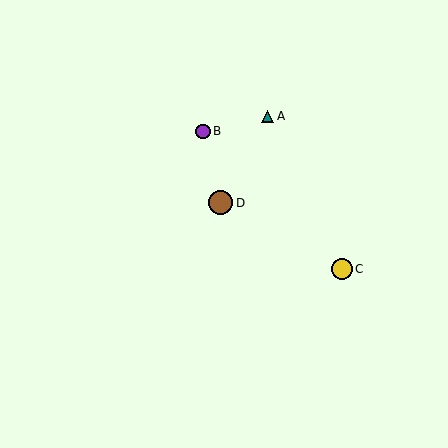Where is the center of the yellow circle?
The center of the yellow circle is at (342, 269).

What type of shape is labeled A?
Shape A is a teal triangle.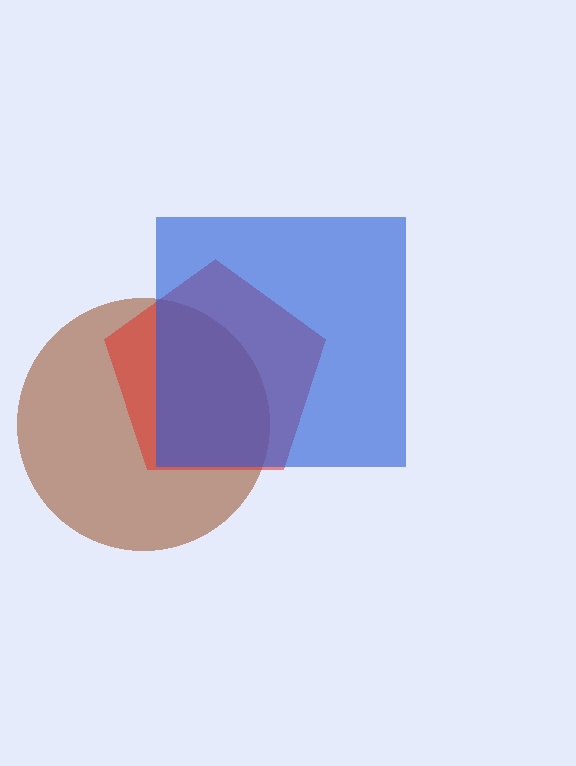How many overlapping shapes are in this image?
There are 3 overlapping shapes in the image.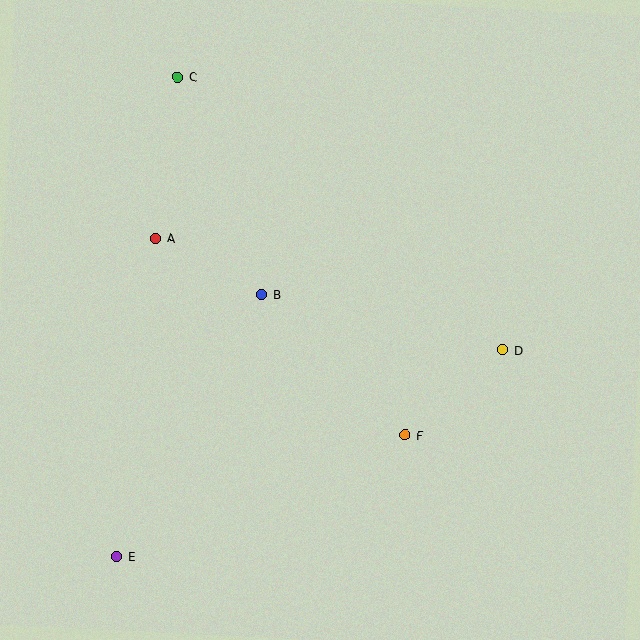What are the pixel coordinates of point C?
Point C is at (178, 77).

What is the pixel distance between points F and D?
The distance between F and D is 129 pixels.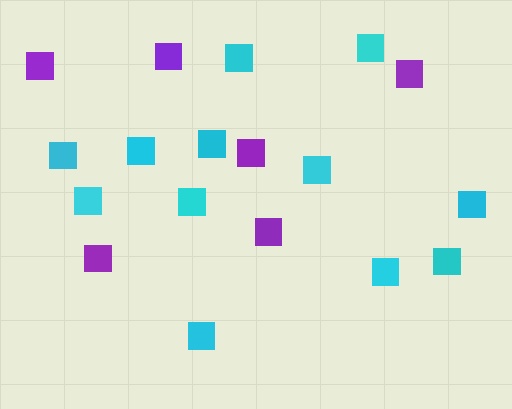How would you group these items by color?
There are 2 groups: one group of cyan squares (12) and one group of purple squares (6).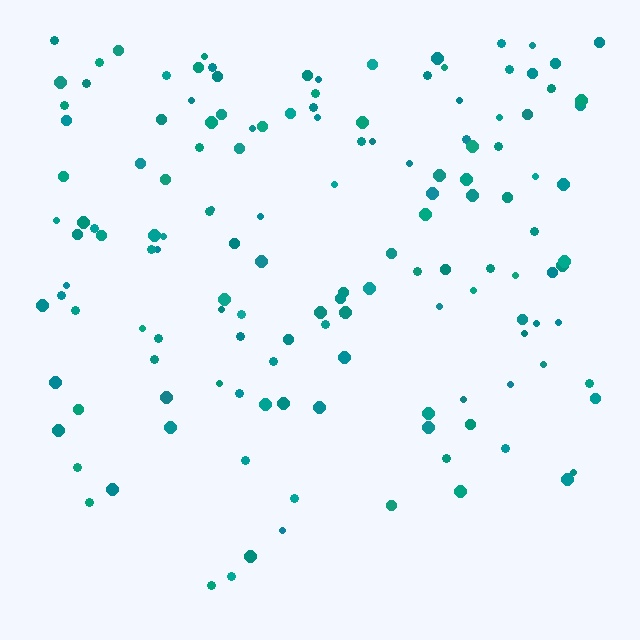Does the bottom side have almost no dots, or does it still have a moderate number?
Still a moderate number, just noticeably fewer than the top.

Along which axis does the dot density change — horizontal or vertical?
Vertical.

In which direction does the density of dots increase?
From bottom to top, with the top side densest.